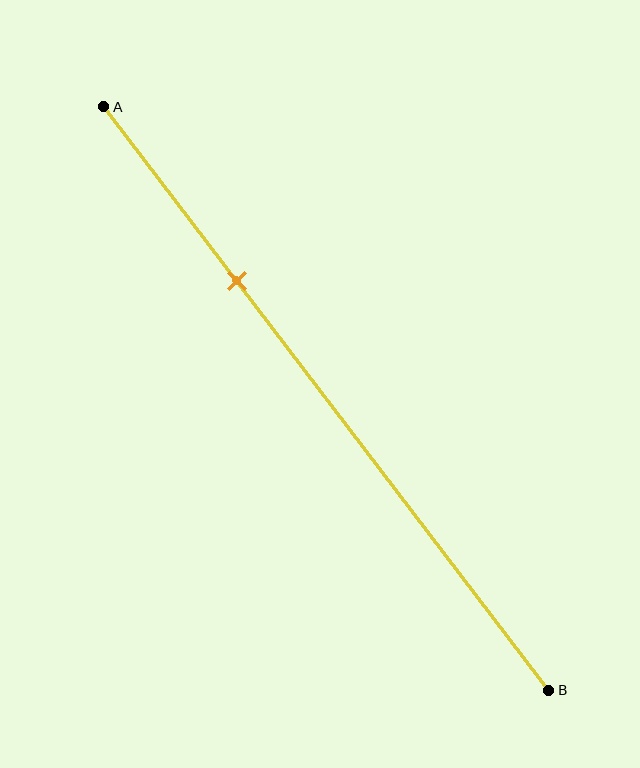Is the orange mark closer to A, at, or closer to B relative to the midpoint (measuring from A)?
The orange mark is closer to point A than the midpoint of segment AB.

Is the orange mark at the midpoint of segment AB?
No, the mark is at about 30% from A, not at the 50% midpoint.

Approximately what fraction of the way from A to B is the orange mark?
The orange mark is approximately 30% of the way from A to B.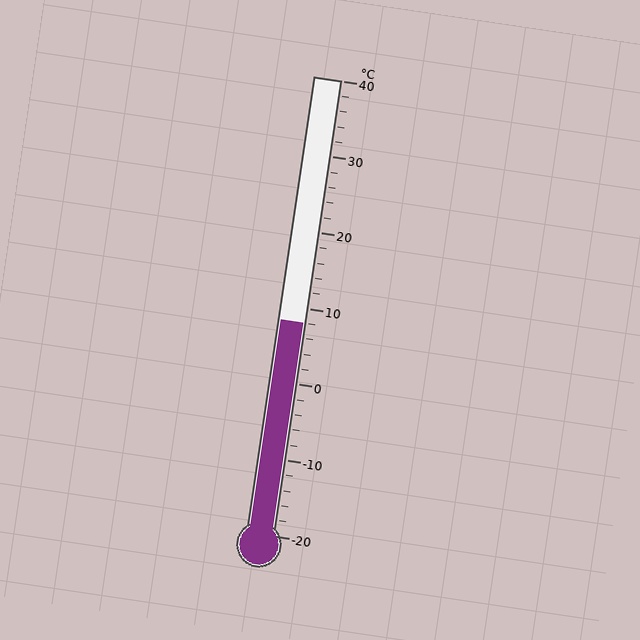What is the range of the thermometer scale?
The thermometer scale ranges from -20°C to 40°C.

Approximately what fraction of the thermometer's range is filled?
The thermometer is filled to approximately 45% of its range.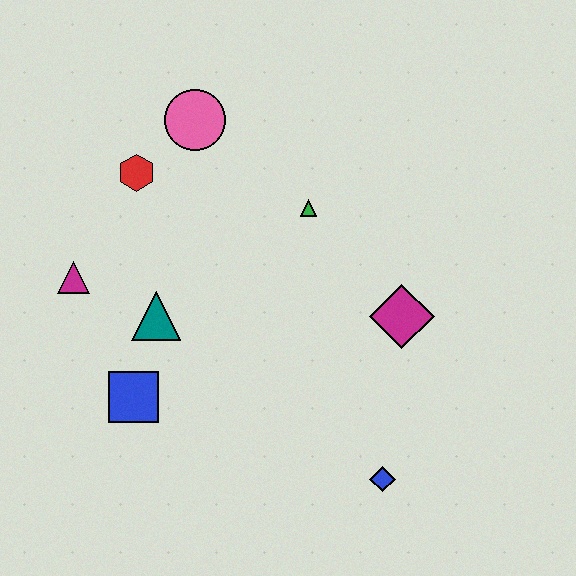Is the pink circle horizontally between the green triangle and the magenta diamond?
No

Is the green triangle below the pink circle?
Yes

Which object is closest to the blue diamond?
The magenta diamond is closest to the blue diamond.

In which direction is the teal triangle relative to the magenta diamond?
The teal triangle is to the left of the magenta diamond.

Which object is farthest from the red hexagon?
The blue diamond is farthest from the red hexagon.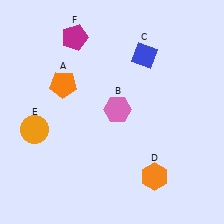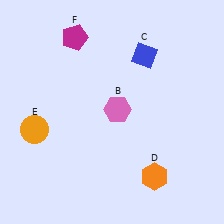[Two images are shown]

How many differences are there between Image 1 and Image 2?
There is 1 difference between the two images.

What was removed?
The orange pentagon (A) was removed in Image 2.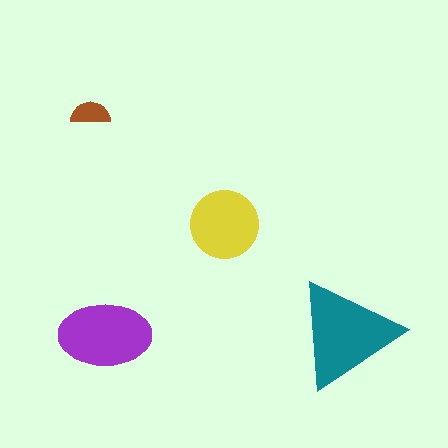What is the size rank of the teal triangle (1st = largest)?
1st.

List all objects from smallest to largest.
The brown semicircle, the yellow circle, the purple ellipse, the teal triangle.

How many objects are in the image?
There are 4 objects in the image.